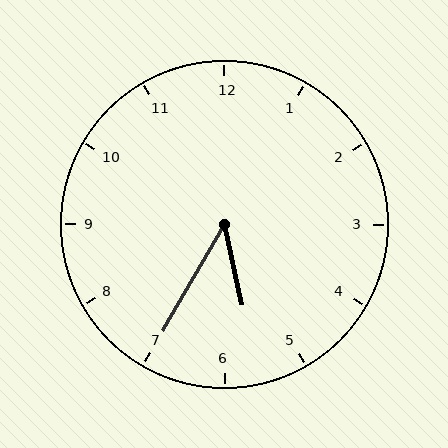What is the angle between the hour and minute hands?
Approximately 42 degrees.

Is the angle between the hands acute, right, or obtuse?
It is acute.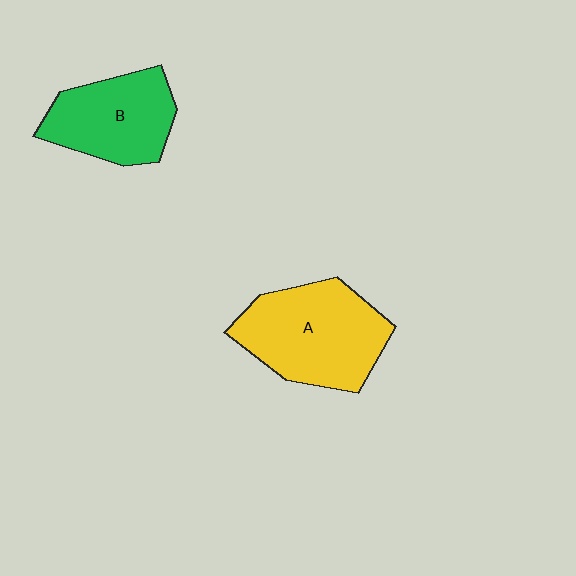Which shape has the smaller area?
Shape B (green).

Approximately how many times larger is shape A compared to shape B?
Approximately 1.3 times.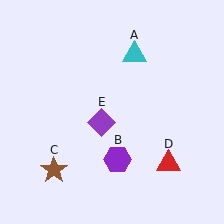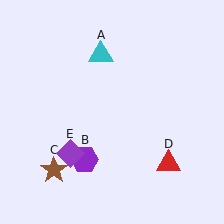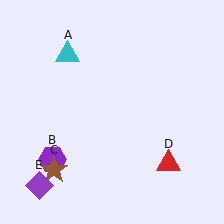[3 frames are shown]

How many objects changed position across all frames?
3 objects changed position: cyan triangle (object A), purple hexagon (object B), purple diamond (object E).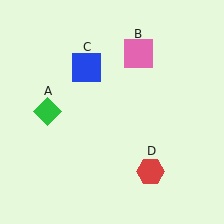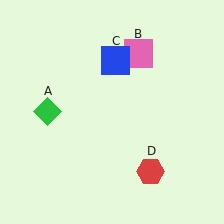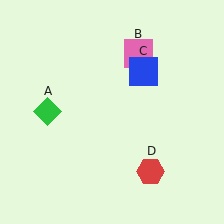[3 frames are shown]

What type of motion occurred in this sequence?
The blue square (object C) rotated clockwise around the center of the scene.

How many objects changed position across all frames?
1 object changed position: blue square (object C).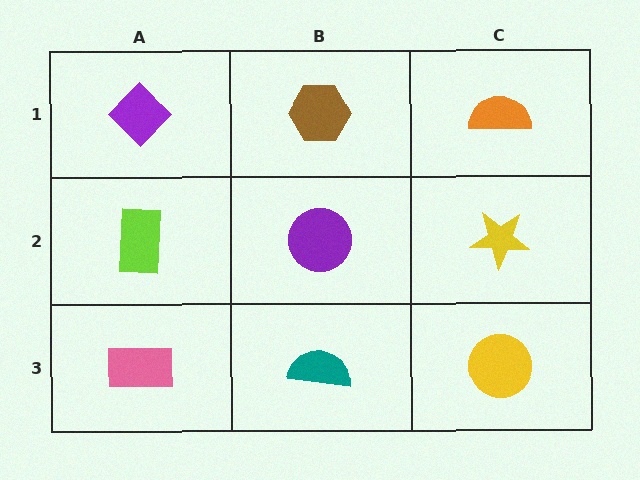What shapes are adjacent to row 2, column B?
A brown hexagon (row 1, column B), a teal semicircle (row 3, column B), a lime rectangle (row 2, column A), a yellow star (row 2, column C).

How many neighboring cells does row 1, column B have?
3.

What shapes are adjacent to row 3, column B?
A purple circle (row 2, column B), a pink rectangle (row 3, column A), a yellow circle (row 3, column C).